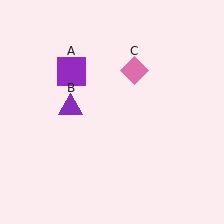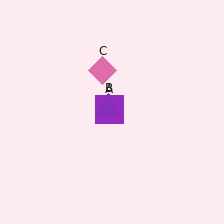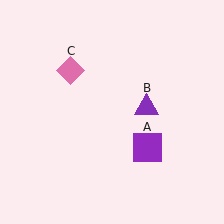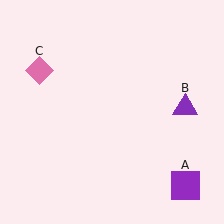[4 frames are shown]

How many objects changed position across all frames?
3 objects changed position: purple square (object A), purple triangle (object B), pink diamond (object C).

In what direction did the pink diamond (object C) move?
The pink diamond (object C) moved left.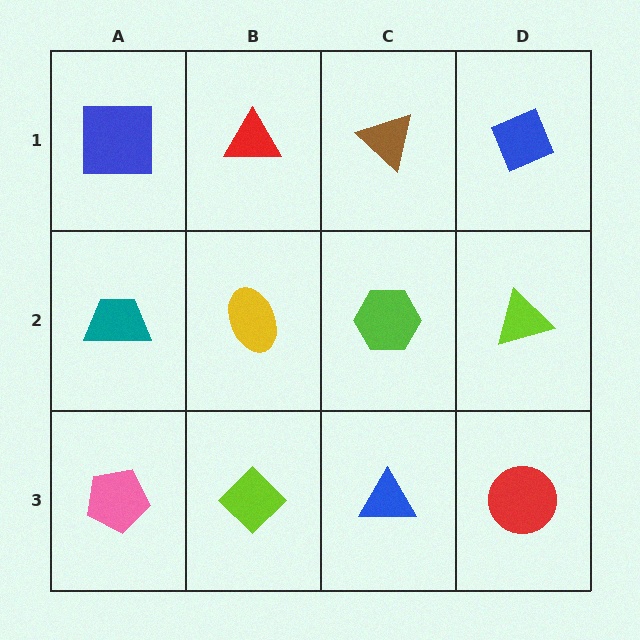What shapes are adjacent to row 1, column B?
A yellow ellipse (row 2, column B), a blue square (row 1, column A), a brown triangle (row 1, column C).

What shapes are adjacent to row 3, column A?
A teal trapezoid (row 2, column A), a lime diamond (row 3, column B).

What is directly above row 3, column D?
A lime triangle.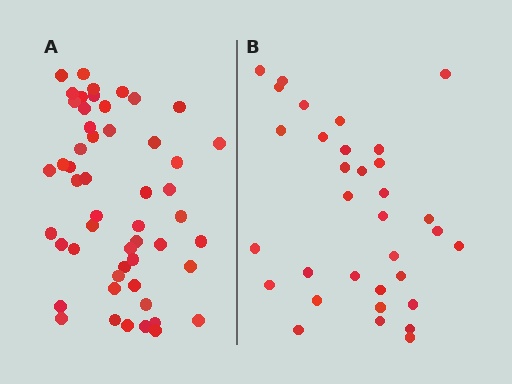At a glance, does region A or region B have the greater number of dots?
Region A (the left region) has more dots.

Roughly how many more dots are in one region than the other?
Region A has approximately 20 more dots than region B.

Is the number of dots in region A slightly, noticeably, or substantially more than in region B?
Region A has substantially more. The ratio is roughly 1.6 to 1.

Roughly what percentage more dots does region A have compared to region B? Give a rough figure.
About 60% more.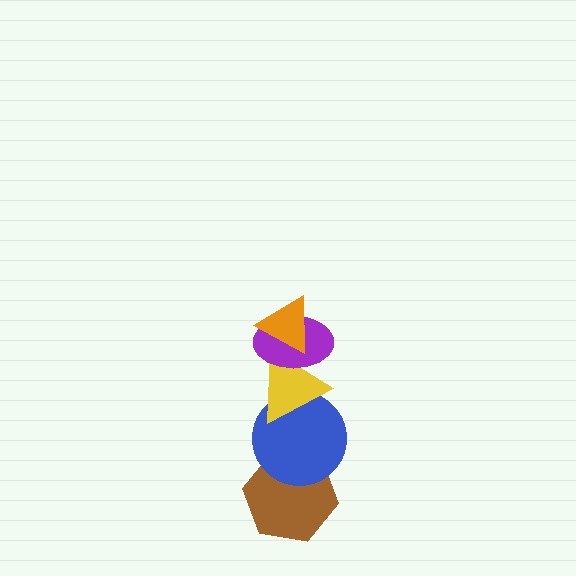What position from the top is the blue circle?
The blue circle is 4th from the top.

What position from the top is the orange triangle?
The orange triangle is 1st from the top.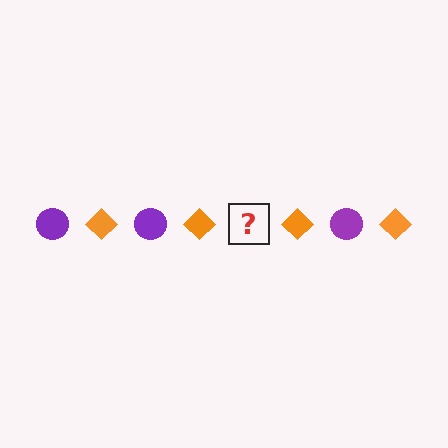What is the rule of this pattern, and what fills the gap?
The rule is that the pattern alternates between purple circle and orange diamond. The gap should be filled with a purple circle.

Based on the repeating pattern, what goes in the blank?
The blank should be a purple circle.